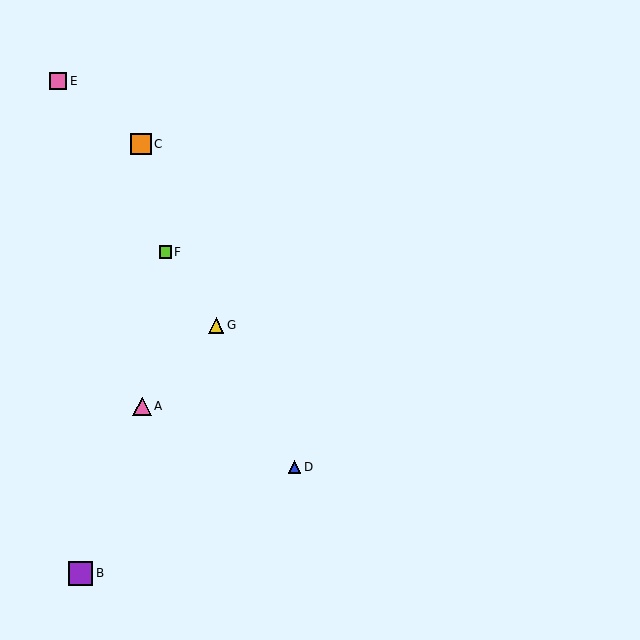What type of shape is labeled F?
Shape F is a lime square.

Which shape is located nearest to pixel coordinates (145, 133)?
The orange square (labeled C) at (141, 144) is nearest to that location.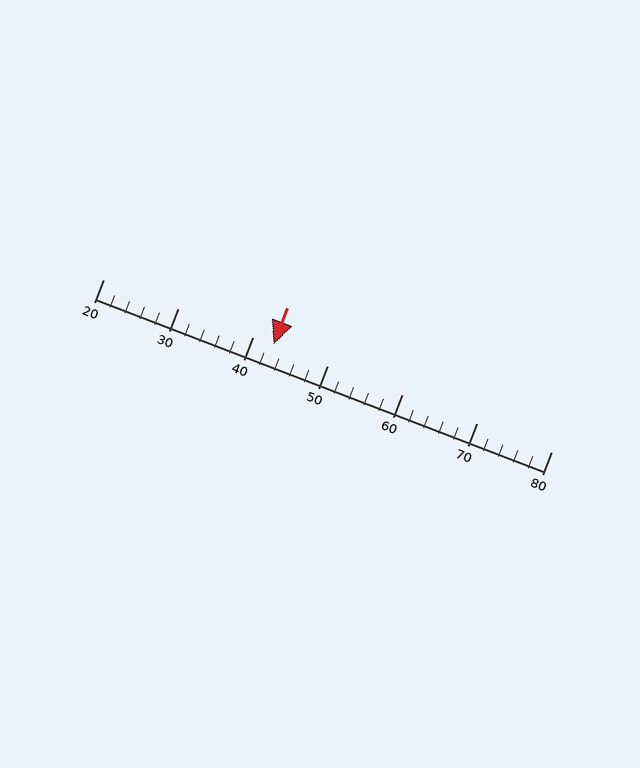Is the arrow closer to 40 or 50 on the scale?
The arrow is closer to 40.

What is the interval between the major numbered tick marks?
The major tick marks are spaced 10 units apart.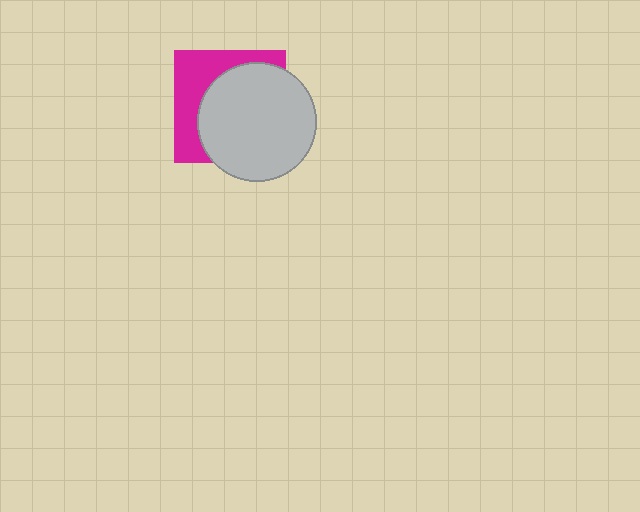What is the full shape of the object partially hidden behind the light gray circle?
The partially hidden object is a magenta square.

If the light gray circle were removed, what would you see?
You would see the complete magenta square.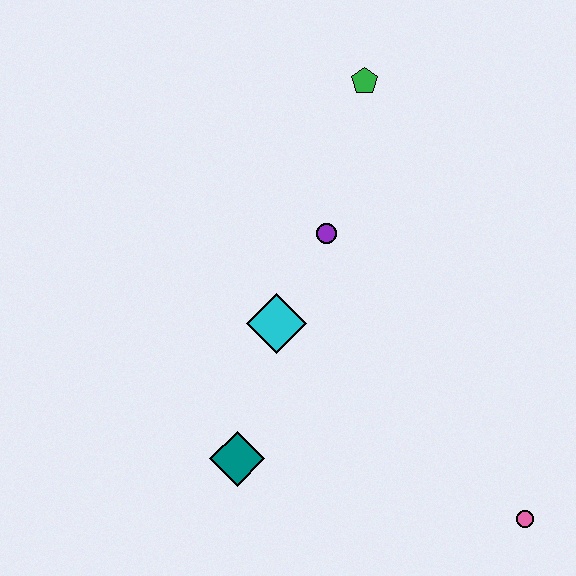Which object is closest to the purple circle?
The cyan diamond is closest to the purple circle.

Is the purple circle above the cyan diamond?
Yes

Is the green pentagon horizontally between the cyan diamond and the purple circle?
No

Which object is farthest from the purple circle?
The pink circle is farthest from the purple circle.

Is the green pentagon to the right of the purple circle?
Yes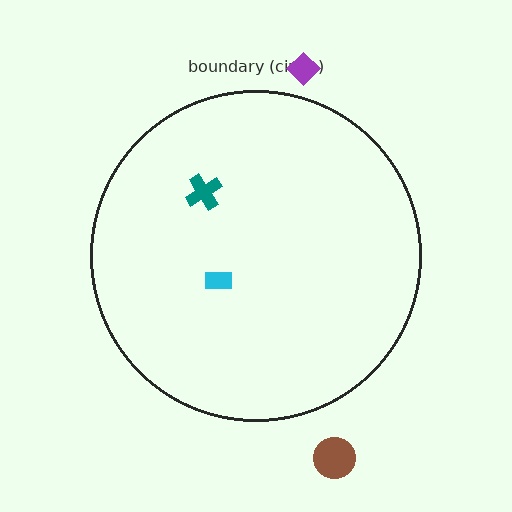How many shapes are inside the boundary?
2 inside, 2 outside.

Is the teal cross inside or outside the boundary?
Inside.